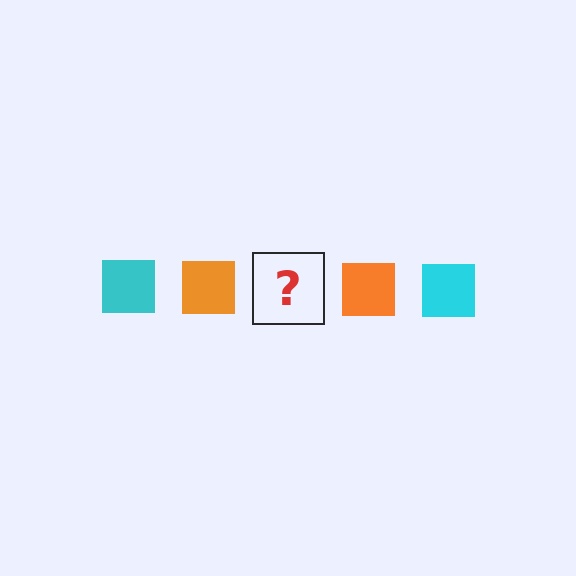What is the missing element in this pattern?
The missing element is a cyan square.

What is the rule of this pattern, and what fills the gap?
The rule is that the pattern cycles through cyan, orange squares. The gap should be filled with a cyan square.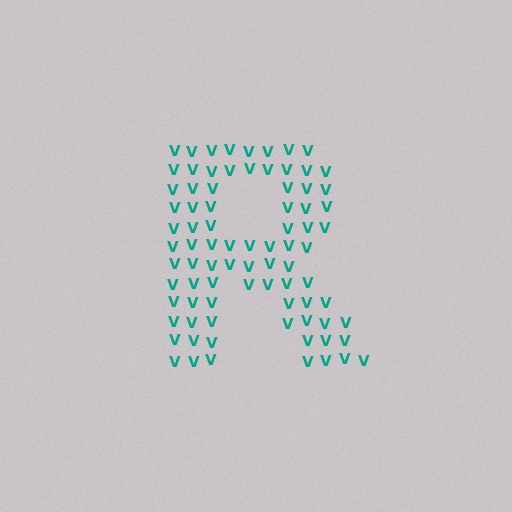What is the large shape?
The large shape is the letter R.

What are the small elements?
The small elements are letter V's.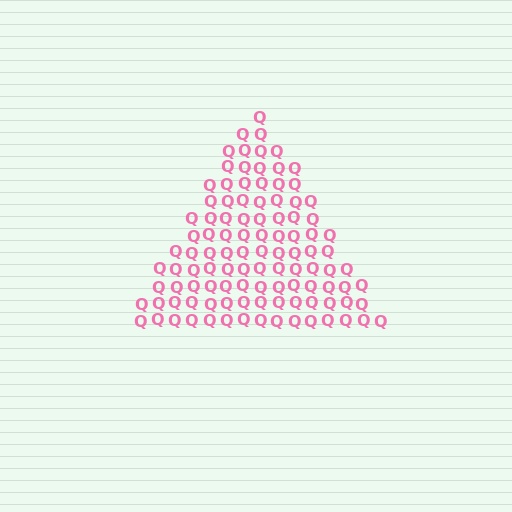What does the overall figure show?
The overall figure shows a triangle.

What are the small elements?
The small elements are letter Q's.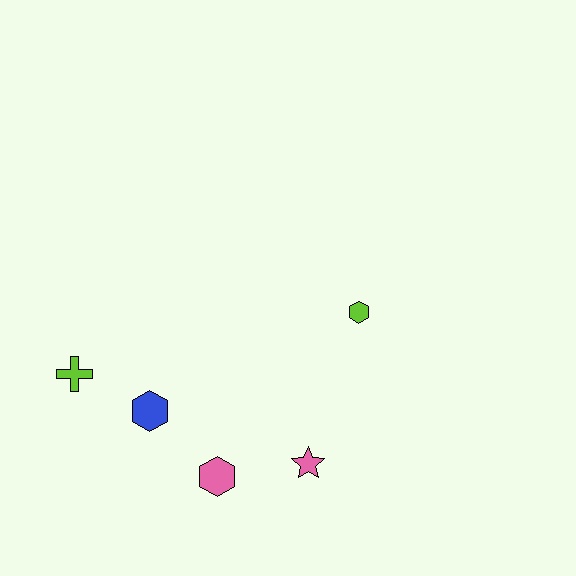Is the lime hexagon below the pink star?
No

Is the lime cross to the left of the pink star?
Yes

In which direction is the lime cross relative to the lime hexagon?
The lime cross is to the left of the lime hexagon.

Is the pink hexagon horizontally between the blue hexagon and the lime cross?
No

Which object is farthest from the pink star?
The lime cross is farthest from the pink star.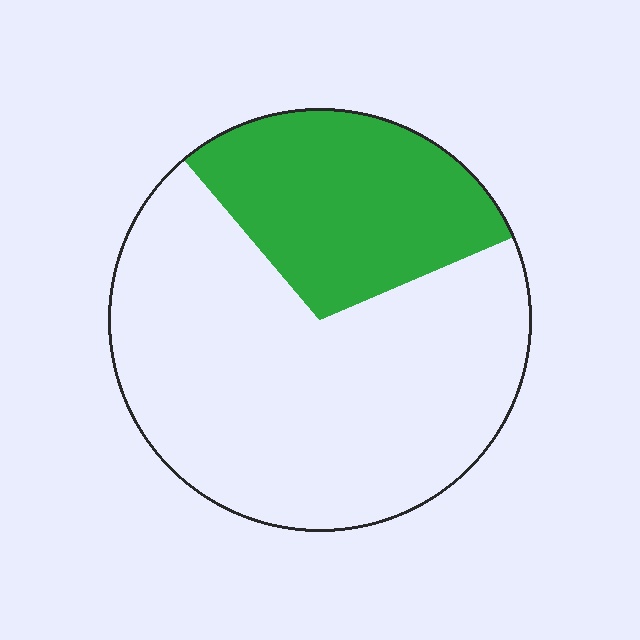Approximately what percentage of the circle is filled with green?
Approximately 30%.